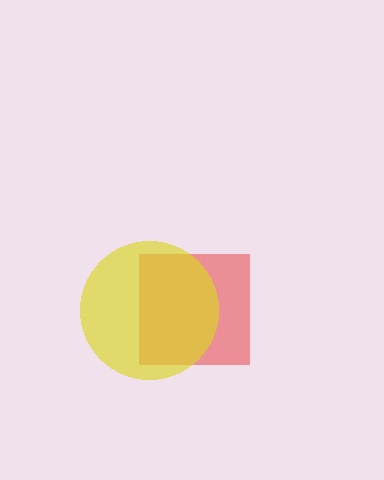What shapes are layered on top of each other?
The layered shapes are: a red square, a yellow circle.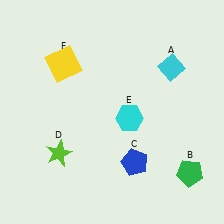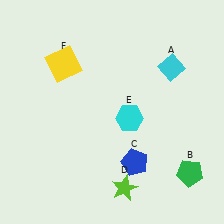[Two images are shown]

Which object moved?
The lime star (D) moved right.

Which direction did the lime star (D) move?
The lime star (D) moved right.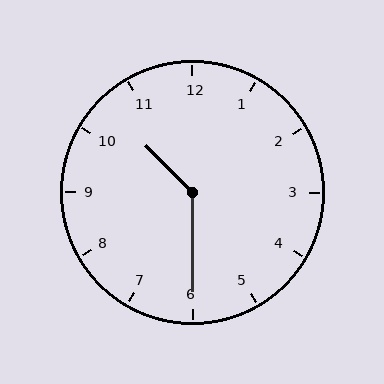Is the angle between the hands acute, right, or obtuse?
It is obtuse.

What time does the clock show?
10:30.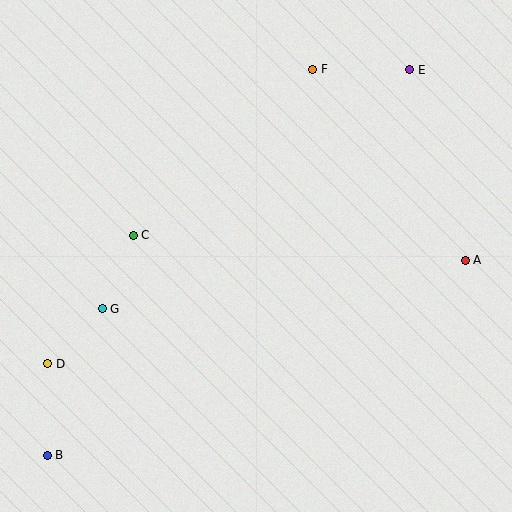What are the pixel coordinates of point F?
Point F is at (313, 69).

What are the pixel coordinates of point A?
Point A is at (465, 260).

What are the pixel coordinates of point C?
Point C is at (133, 235).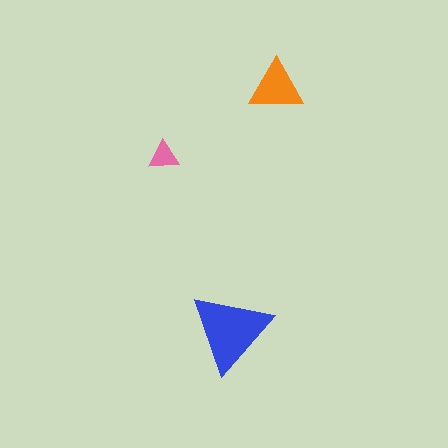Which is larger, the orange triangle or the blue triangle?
The blue one.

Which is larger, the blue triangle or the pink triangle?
The blue one.